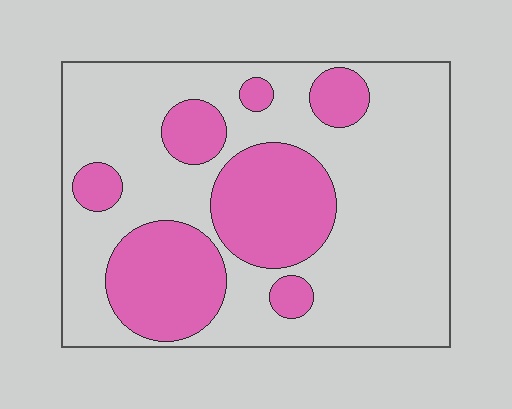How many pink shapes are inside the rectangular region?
7.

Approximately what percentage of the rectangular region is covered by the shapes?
Approximately 30%.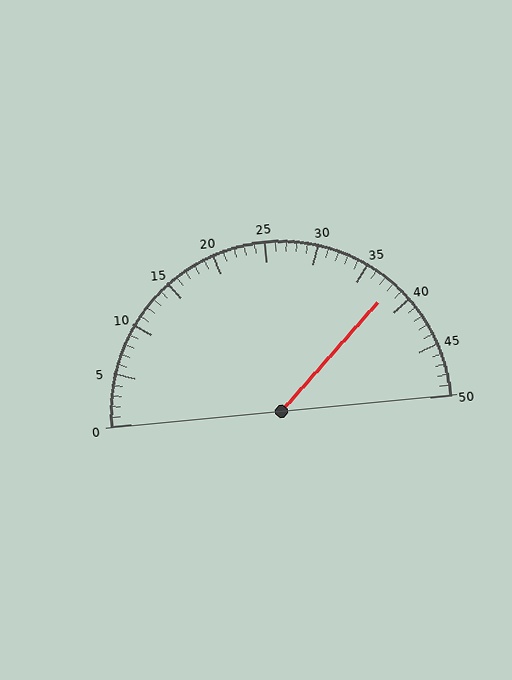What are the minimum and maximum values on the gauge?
The gauge ranges from 0 to 50.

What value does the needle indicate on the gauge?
The needle indicates approximately 38.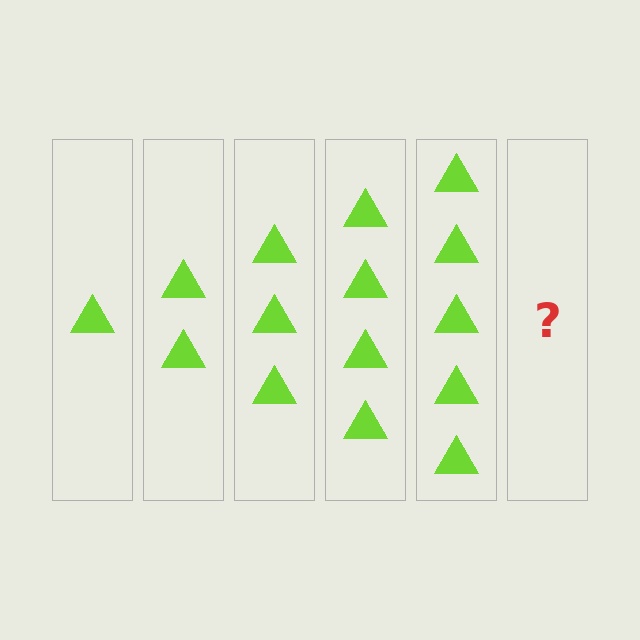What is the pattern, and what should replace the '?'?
The pattern is that each step adds one more triangle. The '?' should be 6 triangles.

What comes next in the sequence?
The next element should be 6 triangles.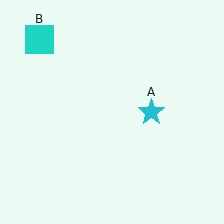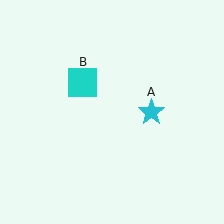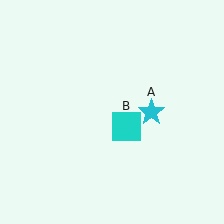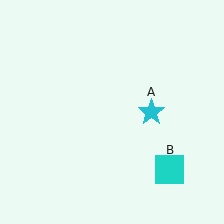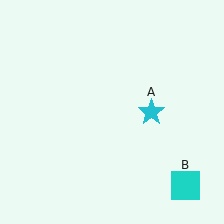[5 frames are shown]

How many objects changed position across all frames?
1 object changed position: cyan square (object B).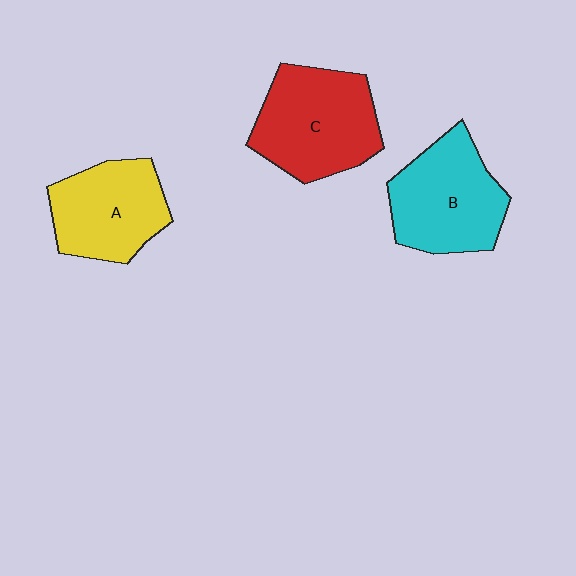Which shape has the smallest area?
Shape A (yellow).